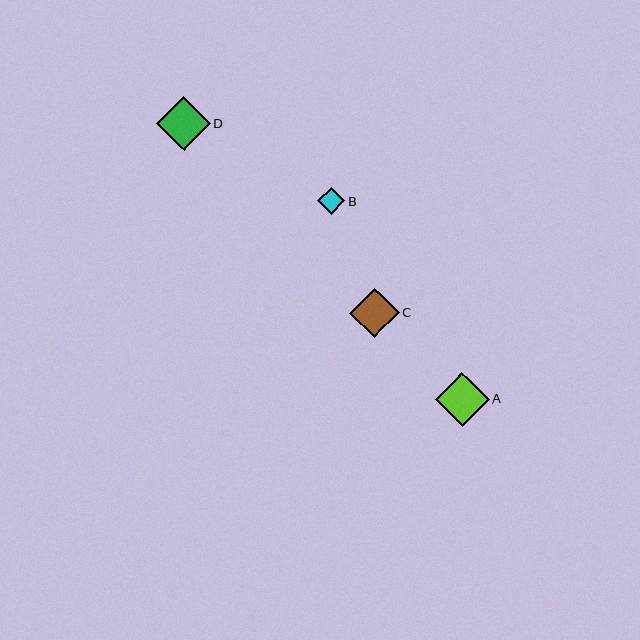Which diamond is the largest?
Diamond A is the largest with a size of approximately 54 pixels.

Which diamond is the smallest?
Diamond B is the smallest with a size of approximately 27 pixels.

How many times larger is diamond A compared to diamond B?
Diamond A is approximately 2.0 times the size of diamond B.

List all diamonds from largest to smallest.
From largest to smallest: A, D, C, B.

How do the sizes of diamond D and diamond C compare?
Diamond D and diamond C are approximately the same size.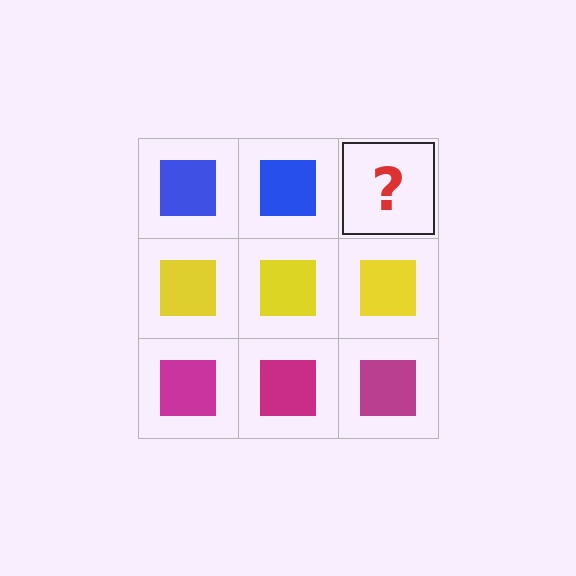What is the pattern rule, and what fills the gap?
The rule is that each row has a consistent color. The gap should be filled with a blue square.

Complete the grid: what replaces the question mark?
The question mark should be replaced with a blue square.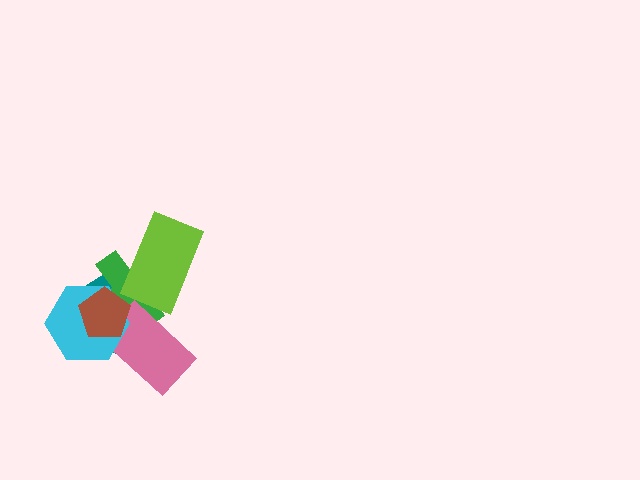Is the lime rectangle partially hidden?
No, no other shape covers it.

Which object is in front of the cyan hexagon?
The brown pentagon is in front of the cyan hexagon.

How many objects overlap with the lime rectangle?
2 objects overlap with the lime rectangle.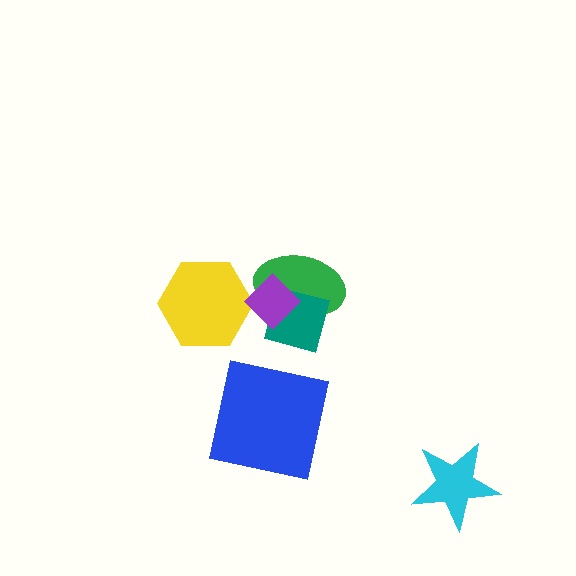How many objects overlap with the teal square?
2 objects overlap with the teal square.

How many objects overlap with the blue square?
0 objects overlap with the blue square.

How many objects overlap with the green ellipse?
2 objects overlap with the green ellipse.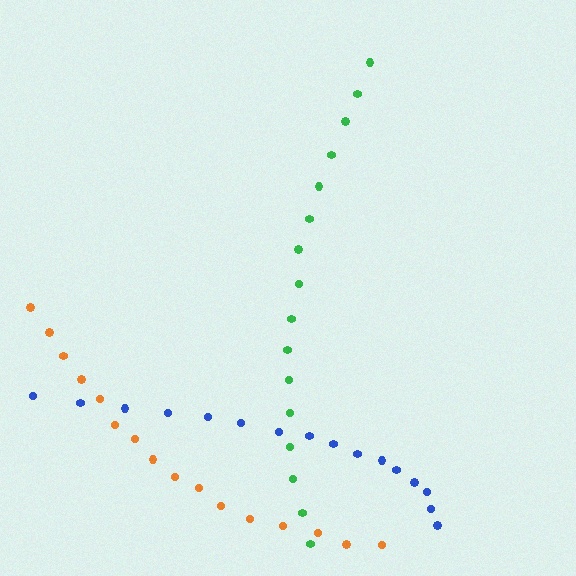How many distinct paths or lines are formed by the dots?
There are 3 distinct paths.